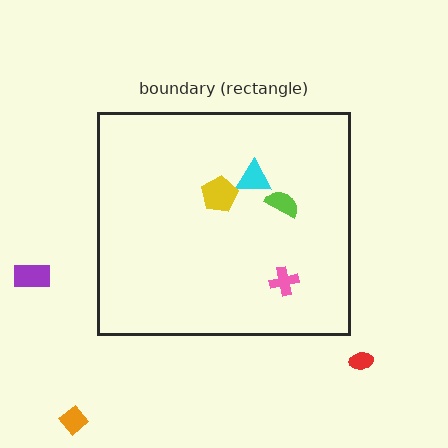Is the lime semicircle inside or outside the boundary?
Inside.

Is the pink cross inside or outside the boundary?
Inside.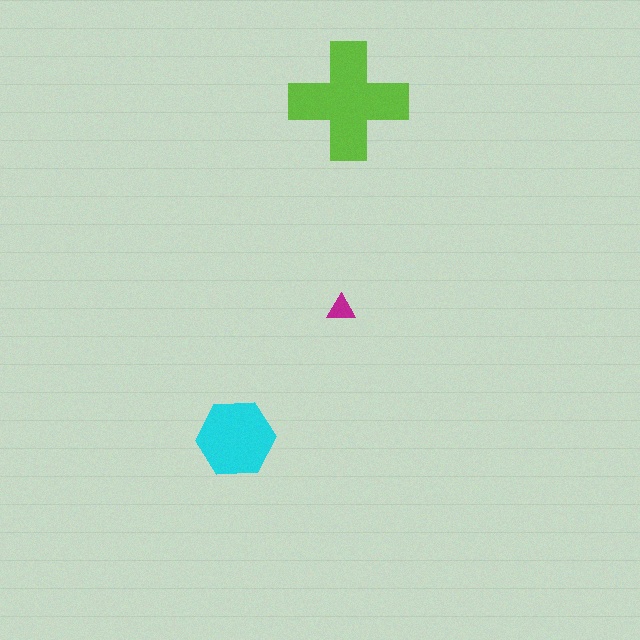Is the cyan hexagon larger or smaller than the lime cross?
Smaller.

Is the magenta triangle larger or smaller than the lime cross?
Smaller.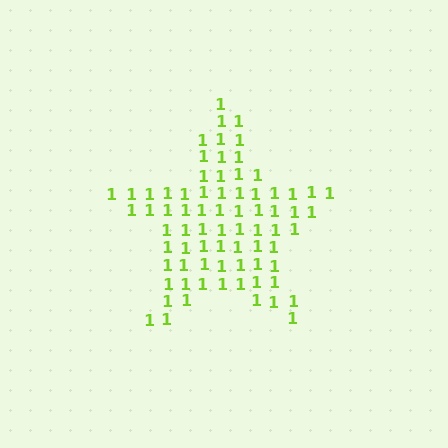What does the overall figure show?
The overall figure shows a star.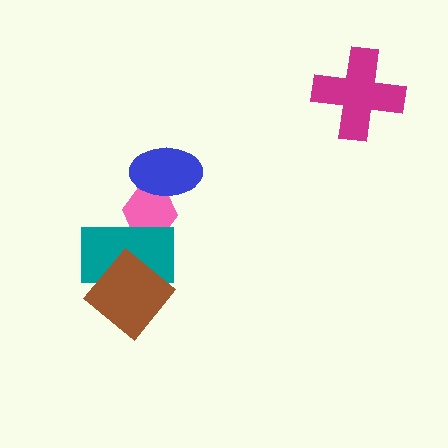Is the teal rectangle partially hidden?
Yes, it is partially covered by another shape.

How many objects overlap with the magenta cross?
0 objects overlap with the magenta cross.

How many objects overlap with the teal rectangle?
2 objects overlap with the teal rectangle.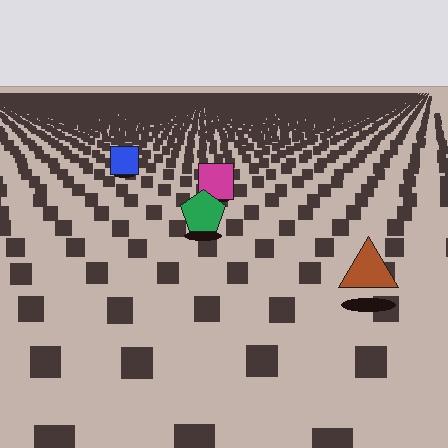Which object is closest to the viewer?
The brown triangle is closest. The texture marks near it are larger and more spread out.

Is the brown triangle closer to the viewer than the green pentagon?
Yes. The brown triangle is closer — you can tell from the texture gradient: the ground texture is coarser near it.